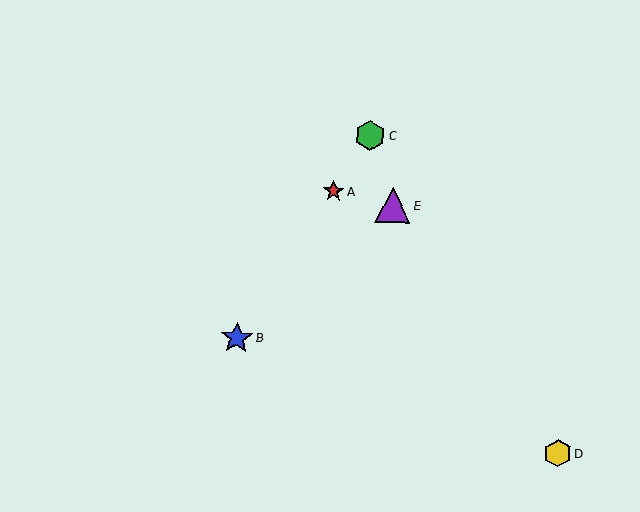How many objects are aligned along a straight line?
3 objects (A, B, C) are aligned along a straight line.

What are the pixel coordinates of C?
Object C is at (370, 136).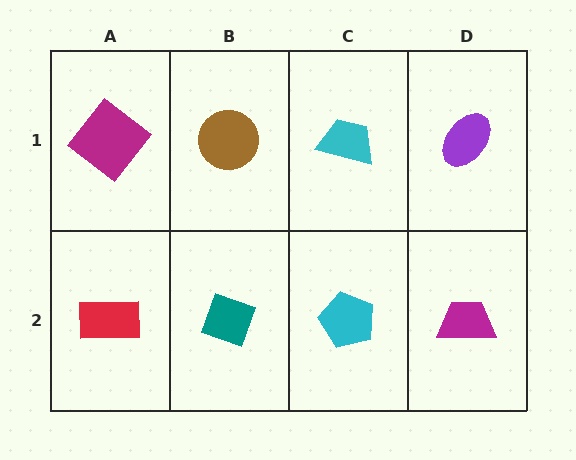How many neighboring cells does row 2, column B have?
3.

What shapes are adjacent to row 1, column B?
A teal diamond (row 2, column B), a magenta diamond (row 1, column A), a cyan trapezoid (row 1, column C).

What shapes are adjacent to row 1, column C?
A cyan pentagon (row 2, column C), a brown circle (row 1, column B), a purple ellipse (row 1, column D).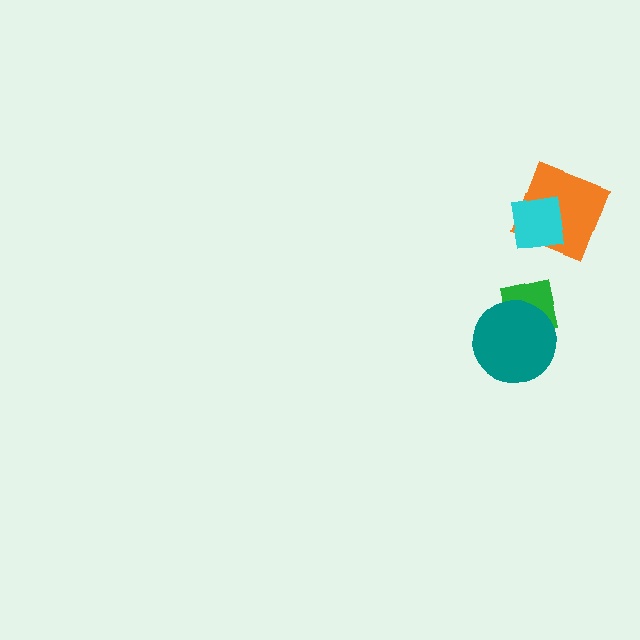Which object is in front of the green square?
The teal circle is in front of the green square.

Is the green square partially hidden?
Yes, it is partially covered by another shape.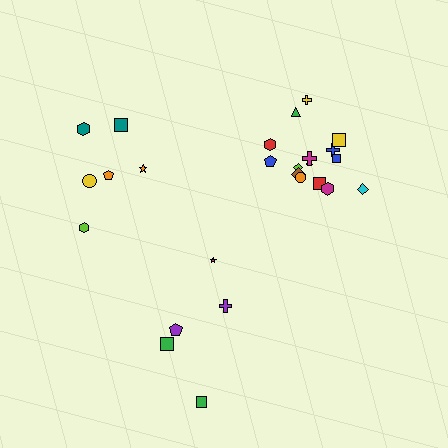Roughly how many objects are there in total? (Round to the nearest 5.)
Roughly 25 objects in total.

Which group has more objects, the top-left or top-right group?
The top-right group.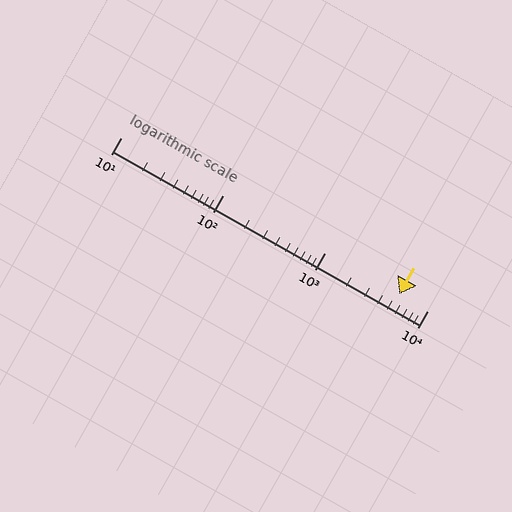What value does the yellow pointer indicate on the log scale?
The pointer indicates approximately 5300.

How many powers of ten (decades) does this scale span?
The scale spans 3 decades, from 10 to 10000.